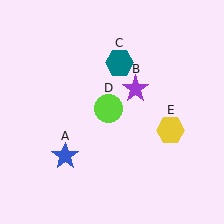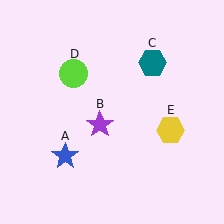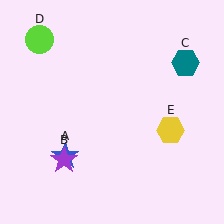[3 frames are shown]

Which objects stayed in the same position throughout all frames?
Blue star (object A) and yellow hexagon (object E) remained stationary.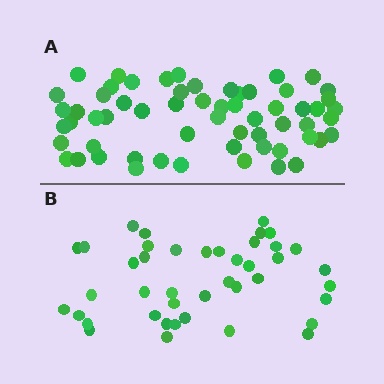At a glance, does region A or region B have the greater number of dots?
Region A (the top region) has more dots.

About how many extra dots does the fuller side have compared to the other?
Region A has approximately 20 more dots than region B.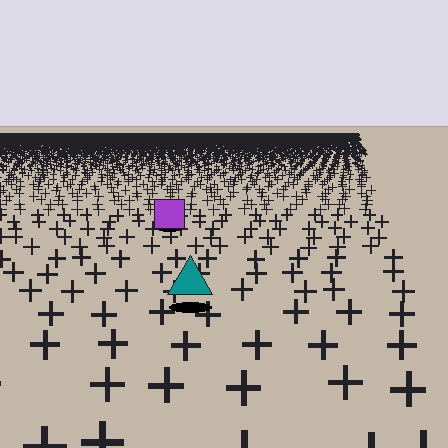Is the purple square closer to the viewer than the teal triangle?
No. The teal triangle is closer — you can tell from the texture gradient: the ground texture is coarser near it.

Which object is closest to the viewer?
The teal triangle is closest. The texture marks near it are larger and more spread out.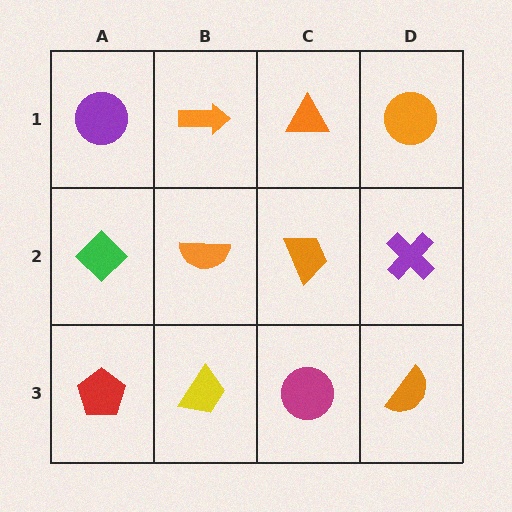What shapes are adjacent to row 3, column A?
A green diamond (row 2, column A), a yellow trapezoid (row 3, column B).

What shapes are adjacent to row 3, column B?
An orange semicircle (row 2, column B), a red pentagon (row 3, column A), a magenta circle (row 3, column C).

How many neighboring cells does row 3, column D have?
2.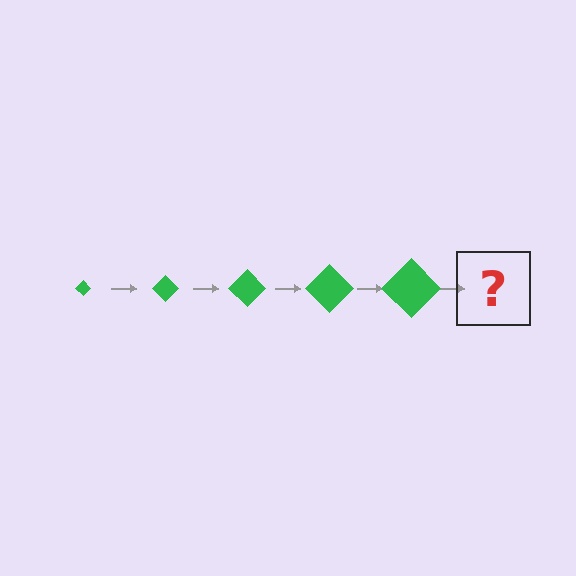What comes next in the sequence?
The next element should be a green diamond, larger than the previous one.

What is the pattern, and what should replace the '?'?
The pattern is that the diamond gets progressively larger each step. The '?' should be a green diamond, larger than the previous one.